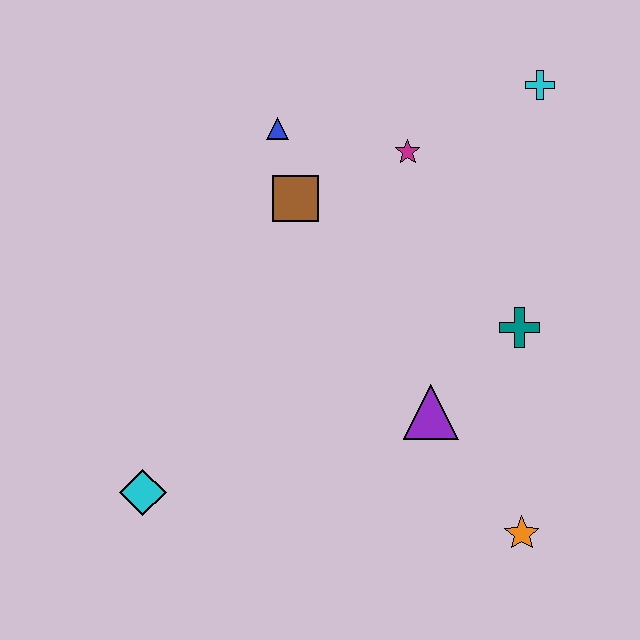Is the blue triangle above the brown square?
Yes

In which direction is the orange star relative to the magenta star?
The orange star is below the magenta star.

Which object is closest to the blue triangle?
The brown square is closest to the blue triangle.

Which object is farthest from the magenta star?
The cyan diamond is farthest from the magenta star.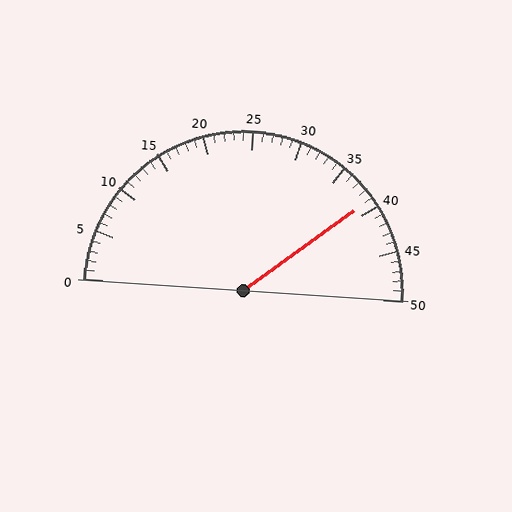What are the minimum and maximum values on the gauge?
The gauge ranges from 0 to 50.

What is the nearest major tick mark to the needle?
The nearest major tick mark is 40.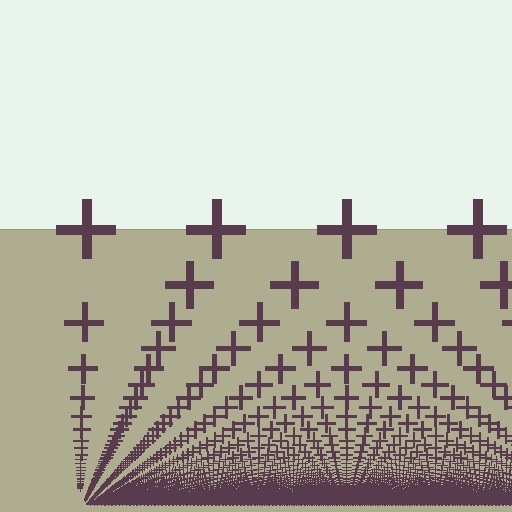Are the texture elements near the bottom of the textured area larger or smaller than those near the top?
Smaller. The gradient is inverted — elements near the bottom are smaller and denser.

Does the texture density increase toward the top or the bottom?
Density increases toward the bottom.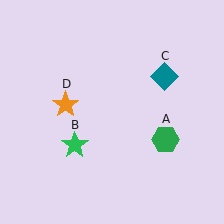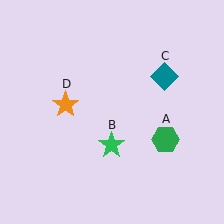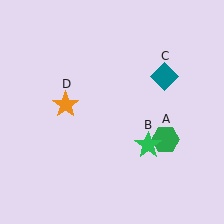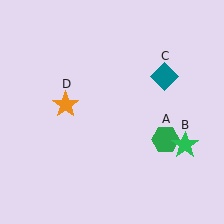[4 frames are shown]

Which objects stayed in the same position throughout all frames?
Green hexagon (object A) and teal diamond (object C) and orange star (object D) remained stationary.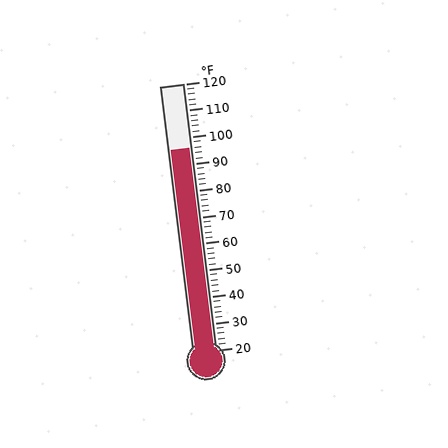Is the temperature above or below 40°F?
The temperature is above 40°F.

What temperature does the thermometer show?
The thermometer shows approximately 96°F.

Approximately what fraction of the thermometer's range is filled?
The thermometer is filled to approximately 75% of its range.